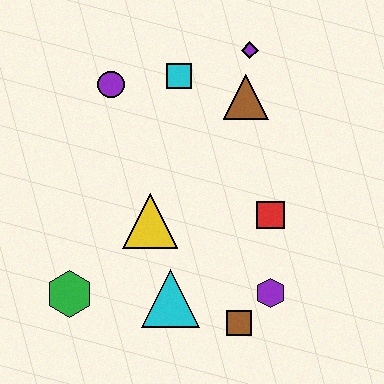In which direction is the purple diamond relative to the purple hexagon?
The purple diamond is above the purple hexagon.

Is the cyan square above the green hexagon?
Yes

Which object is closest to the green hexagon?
The cyan triangle is closest to the green hexagon.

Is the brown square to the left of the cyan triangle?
No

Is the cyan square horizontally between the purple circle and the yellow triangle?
No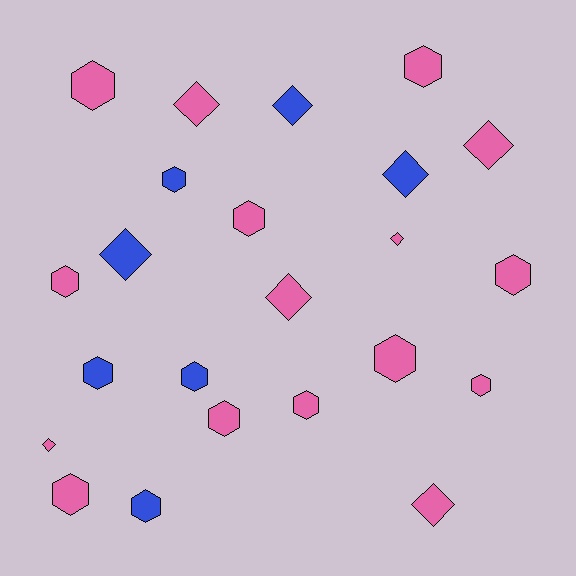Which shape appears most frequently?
Hexagon, with 14 objects.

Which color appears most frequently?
Pink, with 16 objects.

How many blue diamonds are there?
There are 3 blue diamonds.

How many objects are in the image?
There are 23 objects.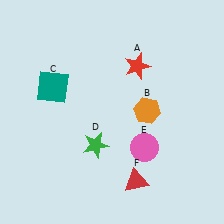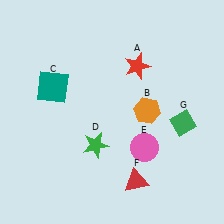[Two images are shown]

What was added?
A green diamond (G) was added in Image 2.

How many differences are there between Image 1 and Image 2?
There is 1 difference between the two images.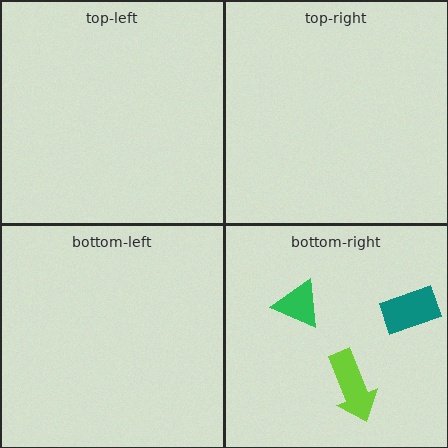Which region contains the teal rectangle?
The bottom-right region.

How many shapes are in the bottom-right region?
3.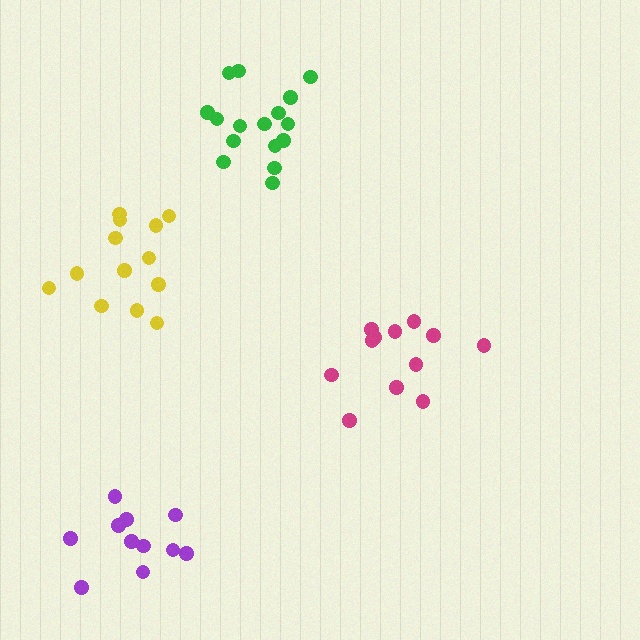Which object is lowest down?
The purple cluster is bottommost.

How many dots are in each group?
Group 1: 12 dots, Group 2: 13 dots, Group 3: 11 dots, Group 4: 16 dots (52 total).